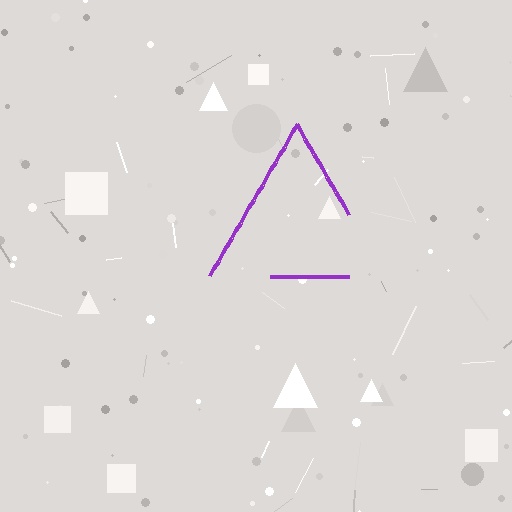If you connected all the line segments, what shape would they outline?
They would outline a triangle.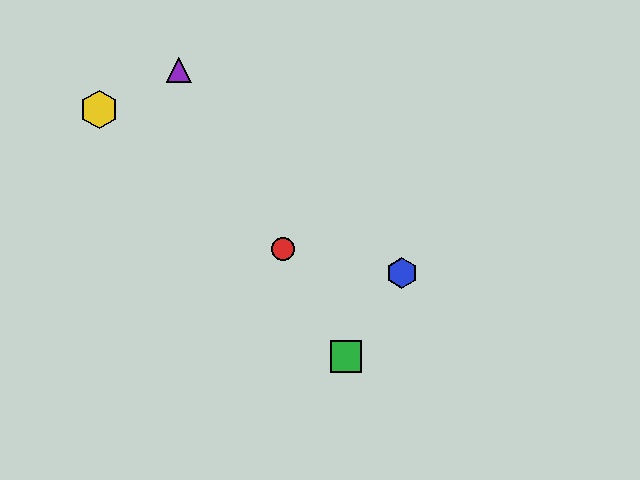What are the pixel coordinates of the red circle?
The red circle is at (283, 249).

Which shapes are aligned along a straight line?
The red circle, the green square, the purple triangle are aligned along a straight line.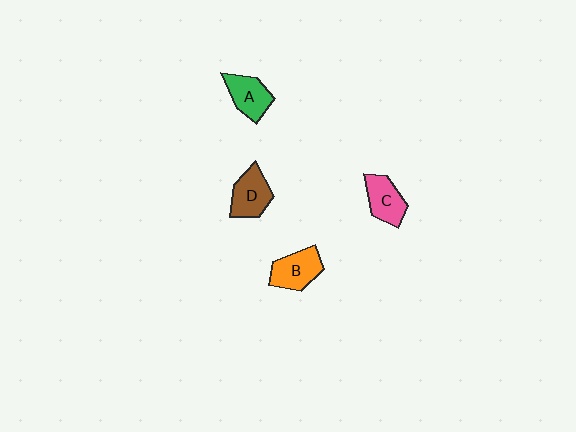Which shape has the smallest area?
Shape C (pink).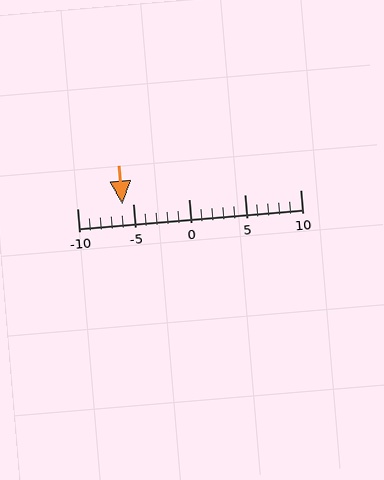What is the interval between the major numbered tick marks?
The major tick marks are spaced 5 units apart.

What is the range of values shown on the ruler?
The ruler shows values from -10 to 10.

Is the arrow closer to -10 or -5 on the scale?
The arrow is closer to -5.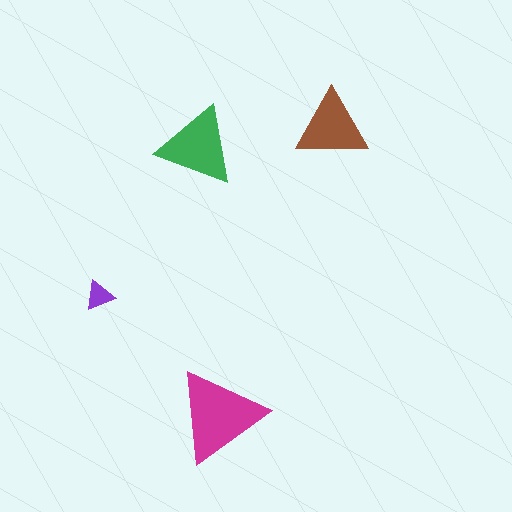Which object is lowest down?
The magenta triangle is bottommost.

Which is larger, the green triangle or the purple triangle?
The green one.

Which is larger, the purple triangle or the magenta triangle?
The magenta one.